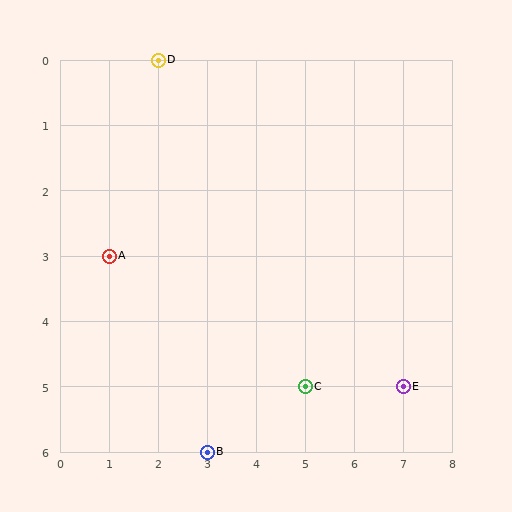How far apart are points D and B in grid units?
Points D and B are 1 column and 6 rows apart (about 6.1 grid units diagonally).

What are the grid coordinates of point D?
Point D is at grid coordinates (2, 0).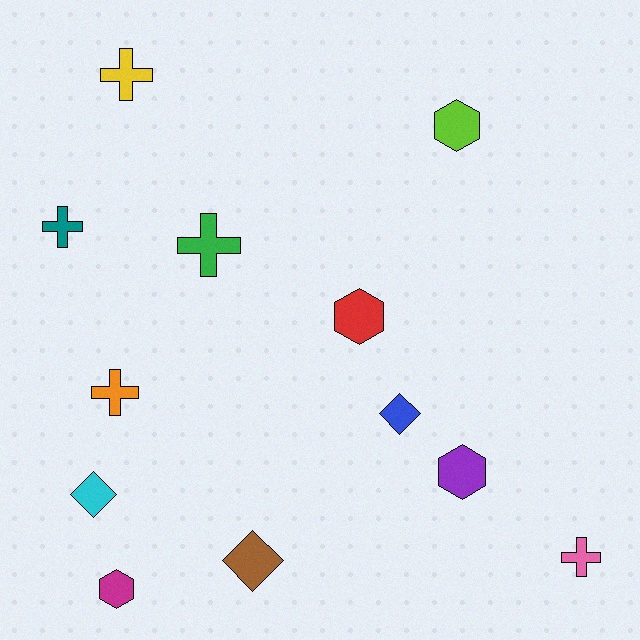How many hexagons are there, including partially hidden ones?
There are 4 hexagons.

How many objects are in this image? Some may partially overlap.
There are 12 objects.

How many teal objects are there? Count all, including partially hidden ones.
There is 1 teal object.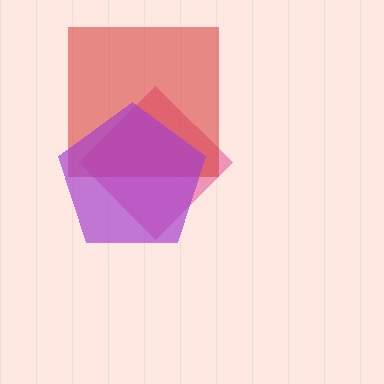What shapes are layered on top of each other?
The layered shapes are: a pink diamond, a red square, a purple pentagon.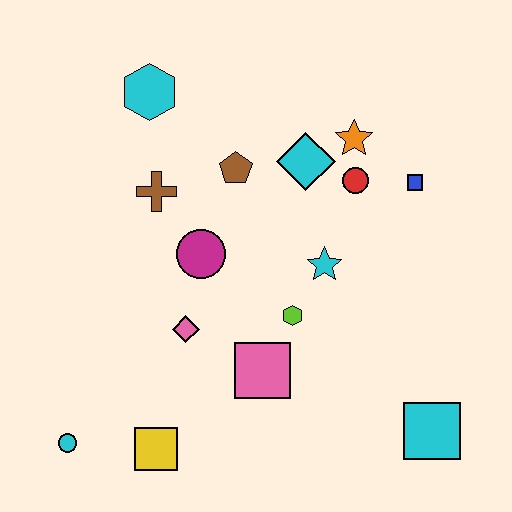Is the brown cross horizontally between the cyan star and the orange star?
No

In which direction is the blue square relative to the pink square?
The blue square is above the pink square.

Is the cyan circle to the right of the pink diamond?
No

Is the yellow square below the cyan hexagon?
Yes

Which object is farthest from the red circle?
The cyan circle is farthest from the red circle.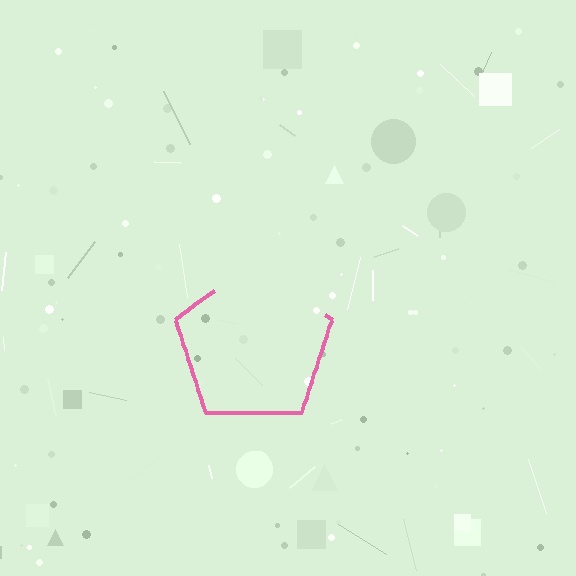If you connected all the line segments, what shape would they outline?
They would outline a pentagon.